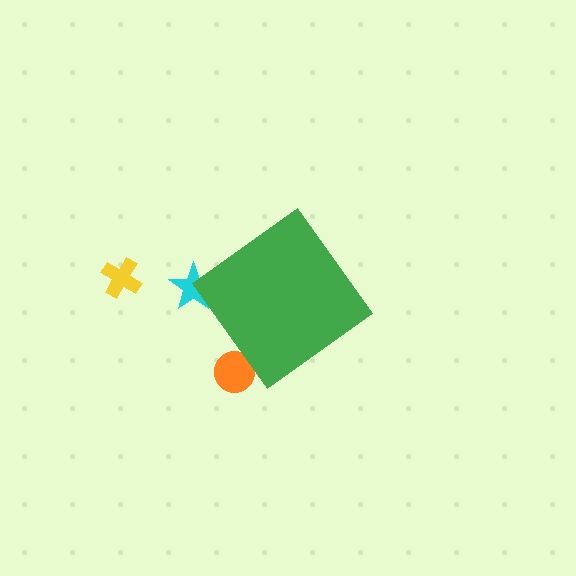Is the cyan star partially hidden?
Yes, the cyan star is partially hidden behind the green diamond.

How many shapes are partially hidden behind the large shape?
2 shapes are partially hidden.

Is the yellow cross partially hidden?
No, the yellow cross is fully visible.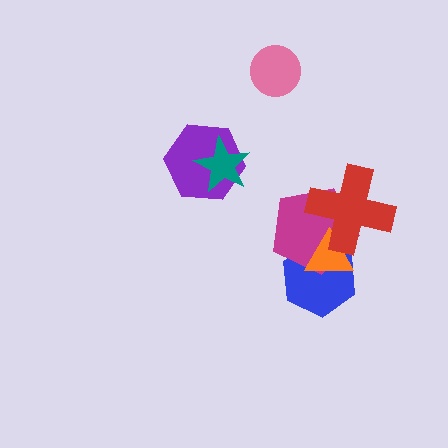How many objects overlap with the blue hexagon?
2 objects overlap with the blue hexagon.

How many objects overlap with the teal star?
1 object overlaps with the teal star.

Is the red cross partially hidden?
No, no other shape covers it.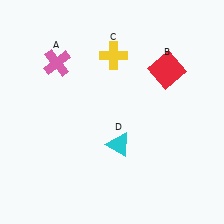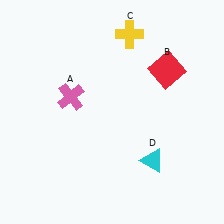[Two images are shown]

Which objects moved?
The objects that moved are: the pink cross (A), the yellow cross (C), the cyan triangle (D).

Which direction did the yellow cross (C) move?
The yellow cross (C) moved up.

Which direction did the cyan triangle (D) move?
The cyan triangle (D) moved right.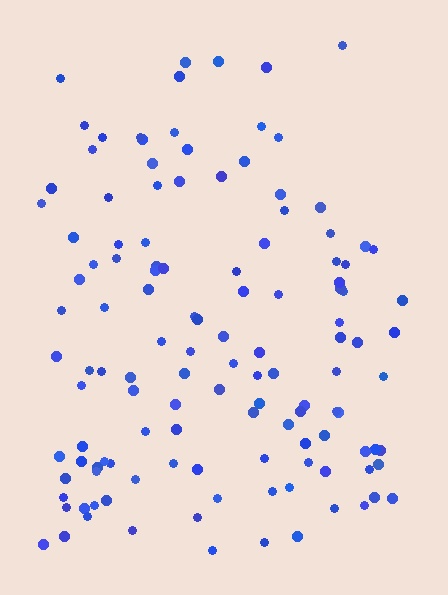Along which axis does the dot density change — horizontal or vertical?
Vertical.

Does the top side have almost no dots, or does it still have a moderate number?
Still a moderate number, just noticeably fewer than the bottom.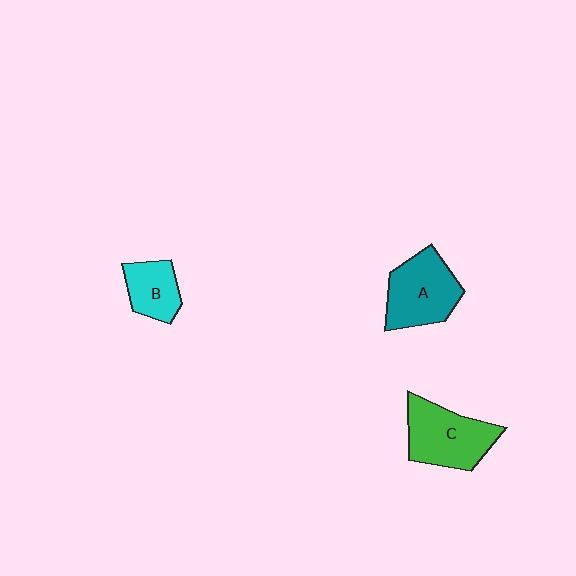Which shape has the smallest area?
Shape B (cyan).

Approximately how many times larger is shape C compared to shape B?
Approximately 1.7 times.